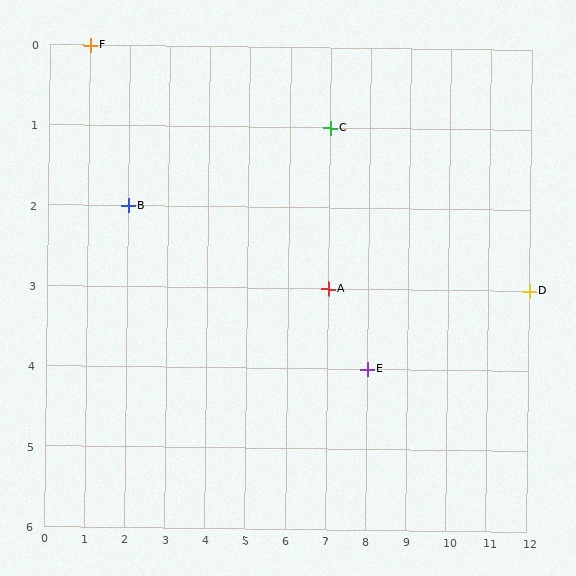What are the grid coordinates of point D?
Point D is at grid coordinates (12, 3).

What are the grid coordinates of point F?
Point F is at grid coordinates (1, 0).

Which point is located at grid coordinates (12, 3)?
Point D is at (12, 3).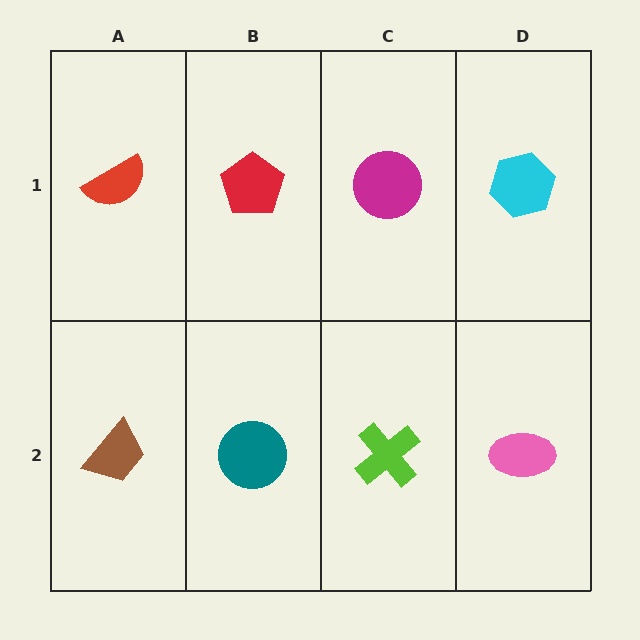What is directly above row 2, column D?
A cyan hexagon.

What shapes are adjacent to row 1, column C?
A lime cross (row 2, column C), a red pentagon (row 1, column B), a cyan hexagon (row 1, column D).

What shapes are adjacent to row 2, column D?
A cyan hexagon (row 1, column D), a lime cross (row 2, column C).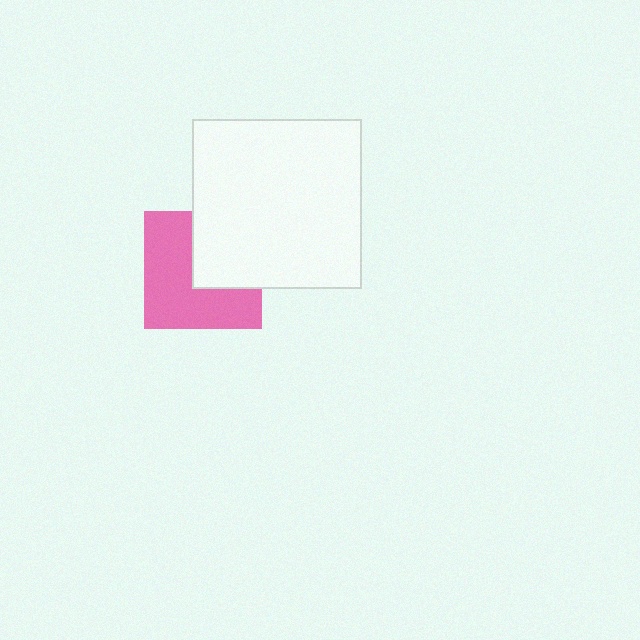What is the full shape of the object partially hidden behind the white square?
The partially hidden object is a pink square.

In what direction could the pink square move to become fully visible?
The pink square could move toward the lower-left. That would shift it out from behind the white square entirely.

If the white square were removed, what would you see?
You would see the complete pink square.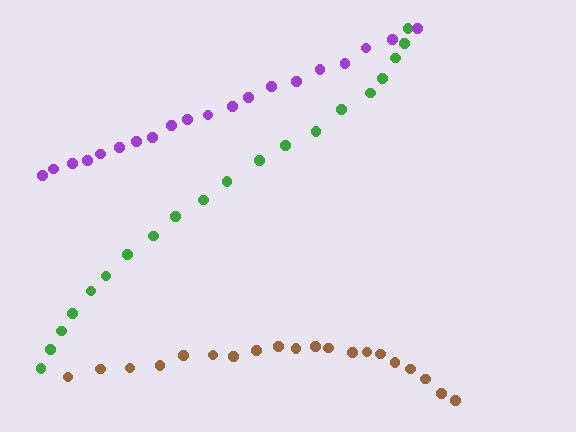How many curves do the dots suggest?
There are 3 distinct paths.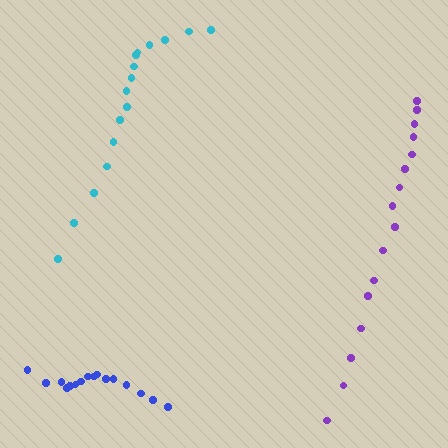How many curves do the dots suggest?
There are 3 distinct paths.